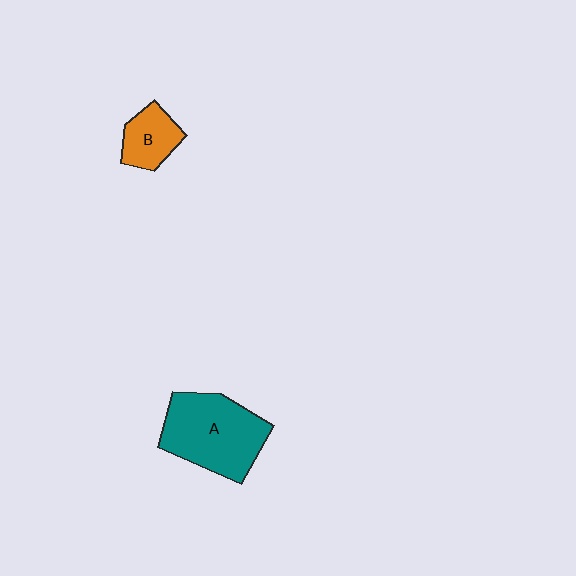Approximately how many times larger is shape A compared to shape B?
Approximately 2.3 times.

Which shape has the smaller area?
Shape B (orange).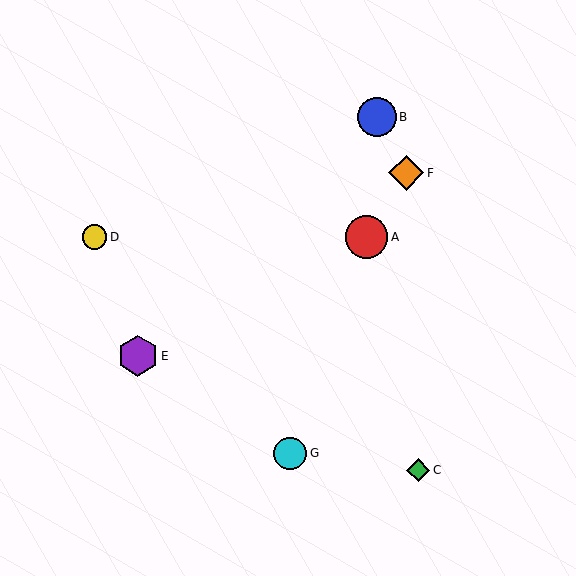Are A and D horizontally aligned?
Yes, both are at y≈237.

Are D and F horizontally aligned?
No, D is at y≈237 and F is at y≈173.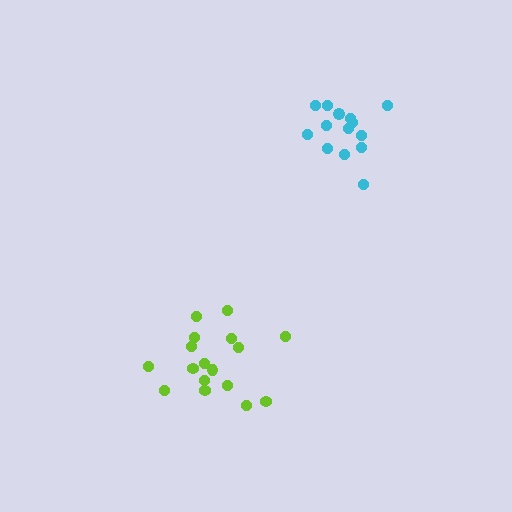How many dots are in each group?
Group 1: 17 dots, Group 2: 14 dots (31 total).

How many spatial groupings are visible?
There are 2 spatial groupings.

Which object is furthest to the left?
The lime cluster is leftmost.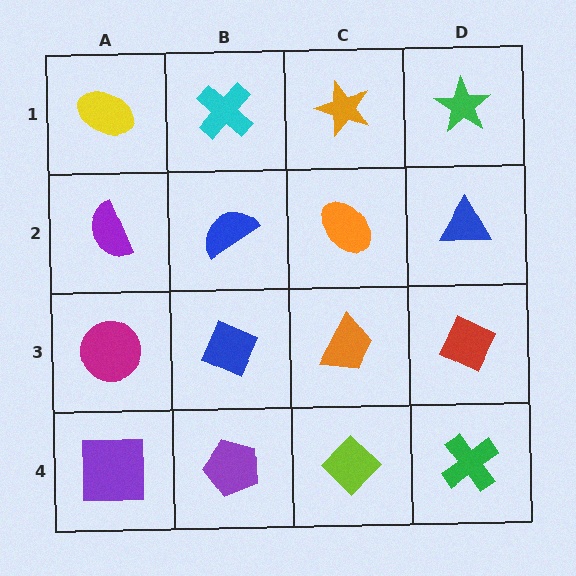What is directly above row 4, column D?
A red diamond.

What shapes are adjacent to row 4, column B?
A blue diamond (row 3, column B), a purple square (row 4, column A), a lime diamond (row 4, column C).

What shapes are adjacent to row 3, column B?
A blue semicircle (row 2, column B), a purple pentagon (row 4, column B), a magenta circle (row 3, column A), an orange trapezoid (row 3, column C).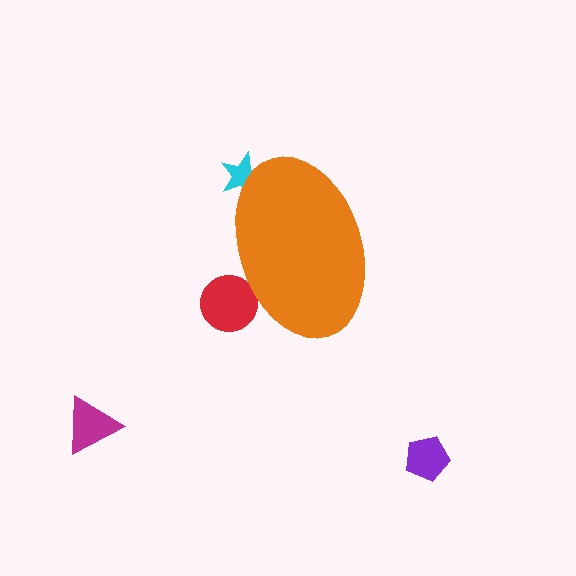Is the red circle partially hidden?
Yes, the red circle is partially hidden behind the orange ellipse.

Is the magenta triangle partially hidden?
No, the magenta triangle is fully visible.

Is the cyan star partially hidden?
Yes, the cyan star is partially hidden behind the orange ellipse.